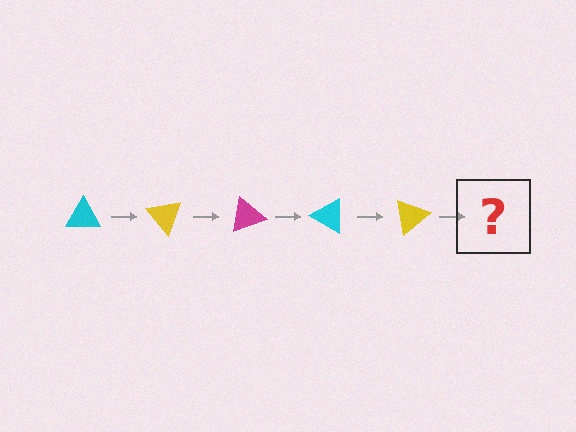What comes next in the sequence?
The next element should be a magenta triangle, rotated 250 degrees from the start.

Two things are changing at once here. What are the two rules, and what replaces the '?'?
The two rules are that it rotates 50 degrees each step and the color cycles through cyan, yellow, and magenta. The '?' should be a magenta triangle, rotated 250 degrees from the start.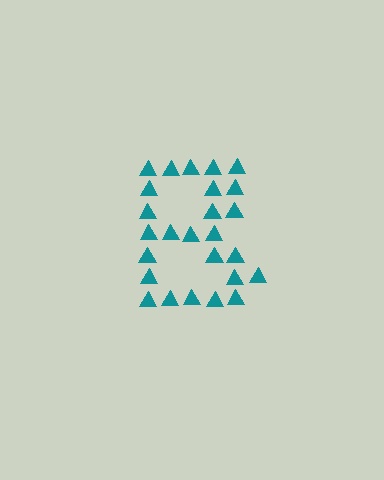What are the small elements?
The small elements are triangles.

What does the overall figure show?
The overall figure shows the letter B.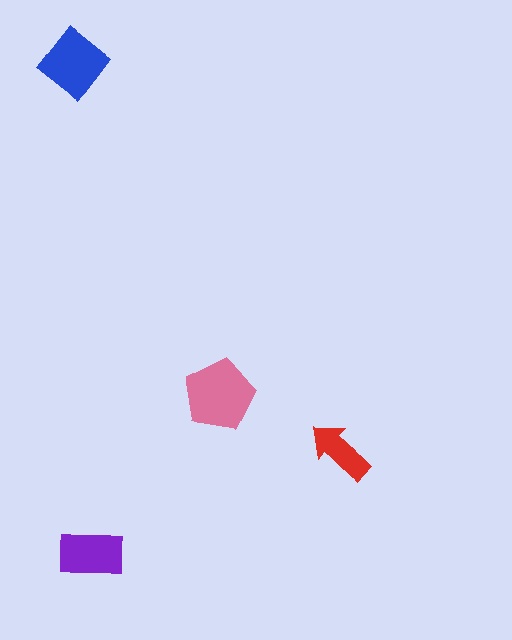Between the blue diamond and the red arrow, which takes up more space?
The blue diamond.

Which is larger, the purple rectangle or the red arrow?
The purple rectangle.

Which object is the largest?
The pink pentagon.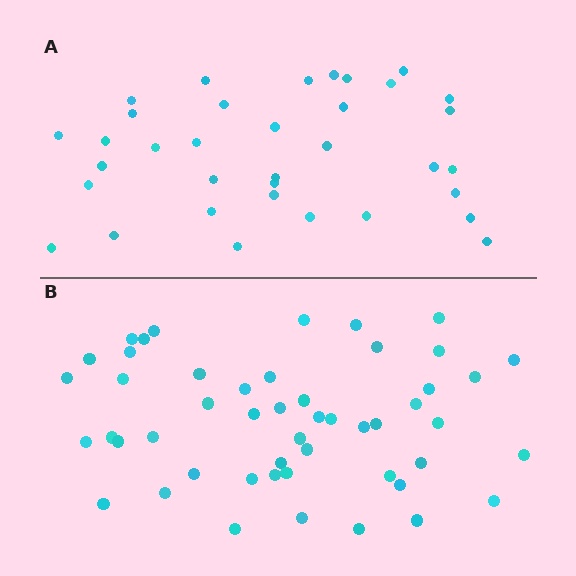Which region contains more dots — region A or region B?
Region B (the bottom region) has more dots.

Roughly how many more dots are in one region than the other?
Region B has approximately 15 more dots than region A.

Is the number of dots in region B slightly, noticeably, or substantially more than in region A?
Region B has noticeably more, but not dramatically so. The ratio is roughly 1.4 to 1.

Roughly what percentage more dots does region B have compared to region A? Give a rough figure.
About 45% more.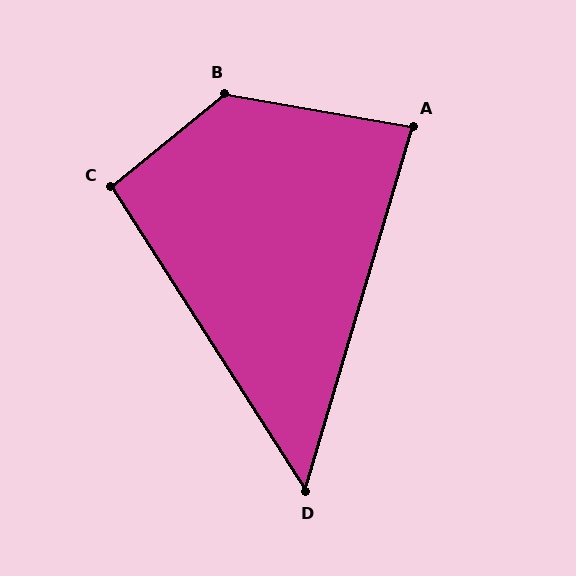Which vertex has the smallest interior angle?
D, at approximately 49 degrees.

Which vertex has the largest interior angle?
B, at approximately 131 degrees.